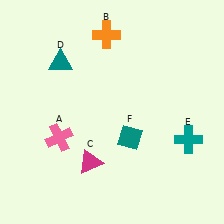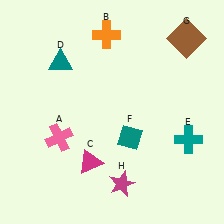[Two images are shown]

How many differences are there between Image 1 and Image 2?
There are 2 differences between the two images.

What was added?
A brown square (G), a magenta star (H) were added in Image 2.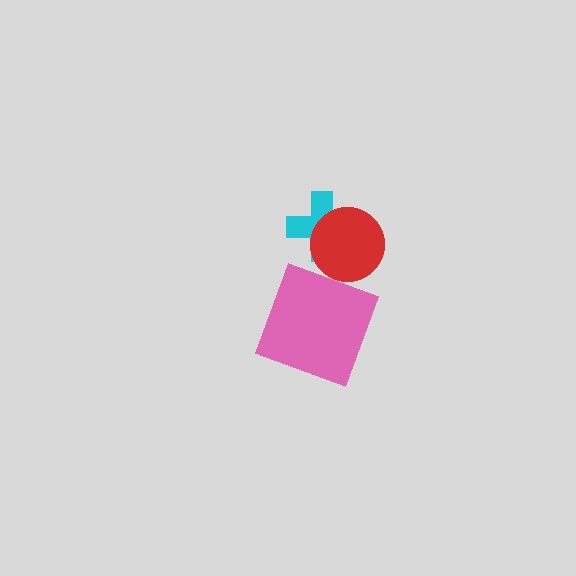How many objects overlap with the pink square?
0 objects overlap with the pink square.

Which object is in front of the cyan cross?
The red circle is in front of the cyan cross.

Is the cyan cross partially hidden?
Yes, it is partially covered by another shape.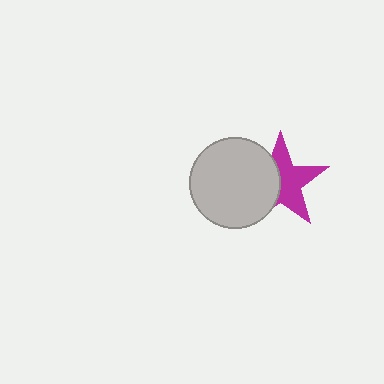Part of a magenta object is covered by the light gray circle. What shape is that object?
It is a star.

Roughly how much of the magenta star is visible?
About half of it is visible (roughly 56%).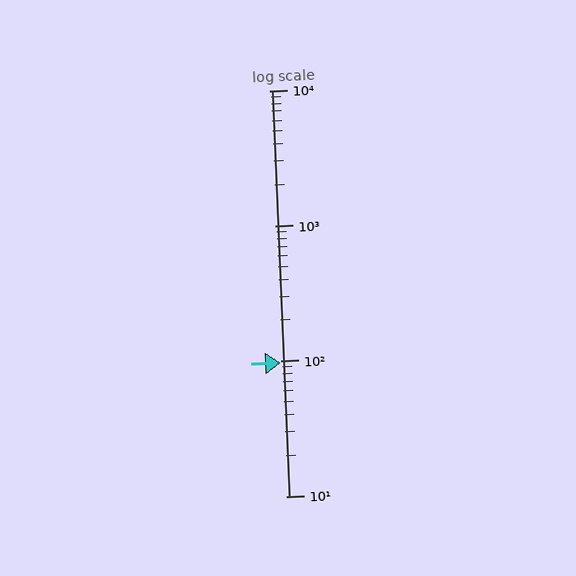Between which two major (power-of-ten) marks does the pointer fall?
The pointer is between 10 and 100.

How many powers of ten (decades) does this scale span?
The scale spans 3 decades, from 10 to 10000.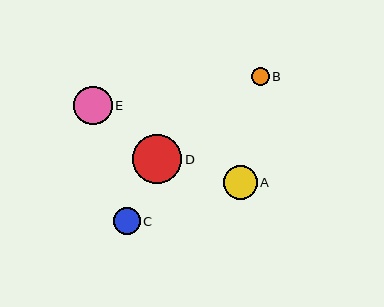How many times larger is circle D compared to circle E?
Circle D is approximately 1.3 times the size of circle E.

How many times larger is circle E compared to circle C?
Circle E is approximately 1.4 times the size of circle C.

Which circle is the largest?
Circle D is the largest with a size of approximately 49 pixels.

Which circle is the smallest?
Circle B is the smallest with a size of approximately 18 pixels.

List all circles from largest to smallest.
From largest to smallest: D, E, A, C, B.